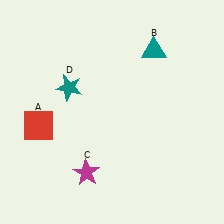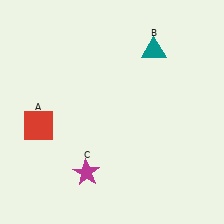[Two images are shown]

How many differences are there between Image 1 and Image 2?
There is 1 difference between the two images.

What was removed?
The teal star (D) was removed in Image 2.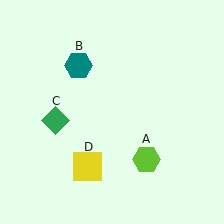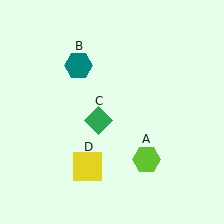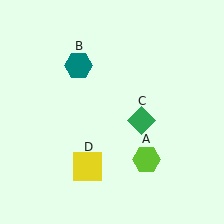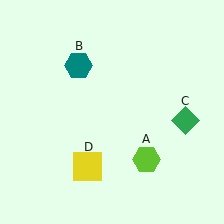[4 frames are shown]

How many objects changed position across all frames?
1 object changed position: green diamond (object C).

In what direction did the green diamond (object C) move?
The green diamond (object C) moved right.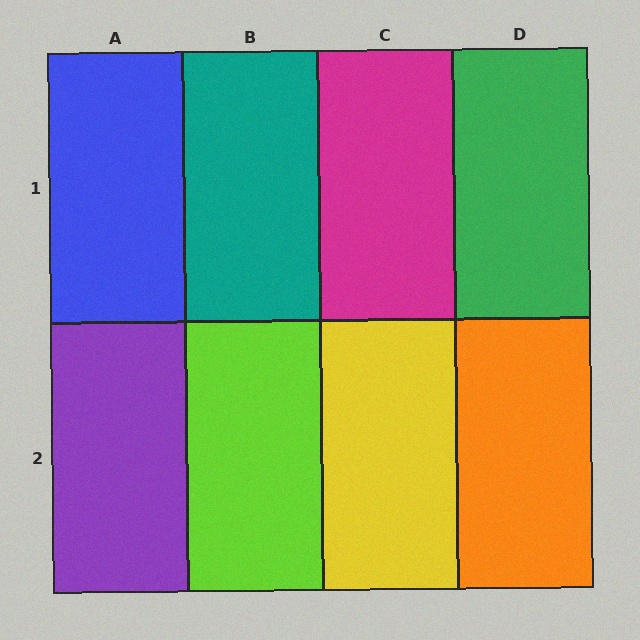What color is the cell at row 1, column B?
Teal.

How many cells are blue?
1 cell is blue.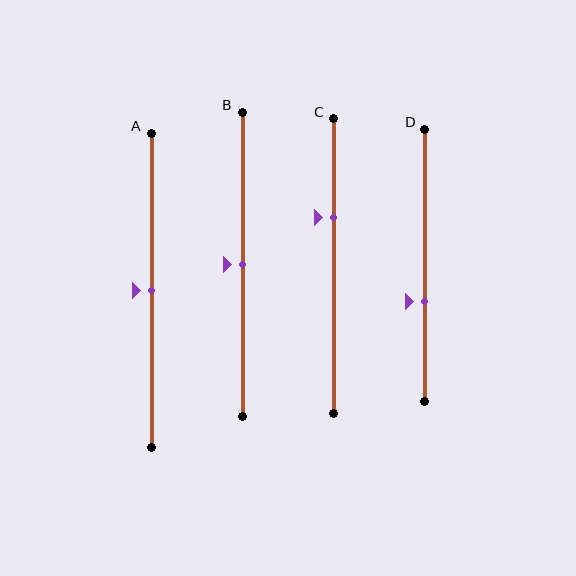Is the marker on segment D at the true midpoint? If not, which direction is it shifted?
No, the marker on segment D is shifted downward by about 13% of the segment length.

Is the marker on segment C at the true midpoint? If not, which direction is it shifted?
No, the marker on segment C is shifted upward by about 16% of the segment length.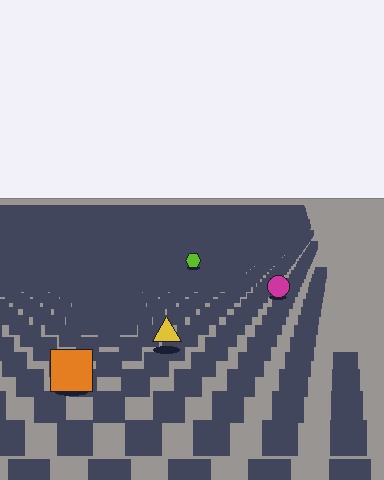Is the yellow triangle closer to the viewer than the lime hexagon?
Yes. The yellow triangle is closer — you can tell from the texture gradient: the ground texture is coarser near it.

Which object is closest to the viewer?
The orange square is closest. The texture marks near it are larger and more spread out.